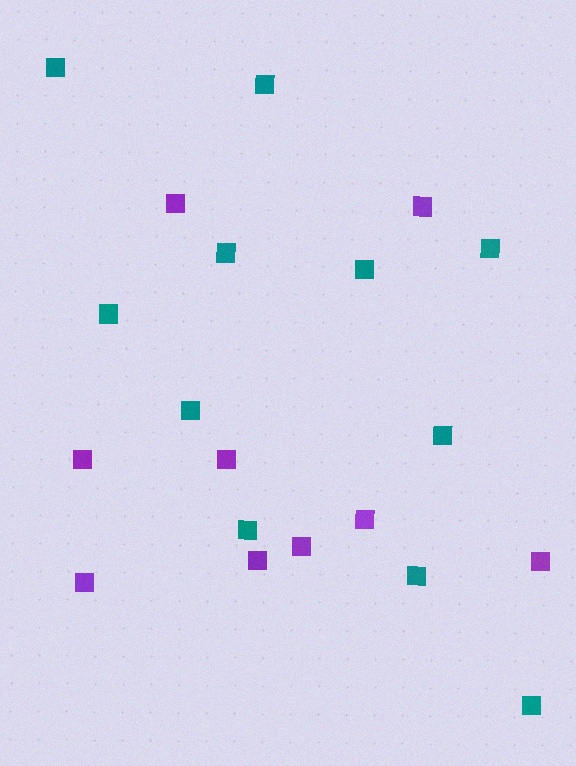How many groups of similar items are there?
There are 2 groups: one group of teal squares (11) and one group of purple squares (9).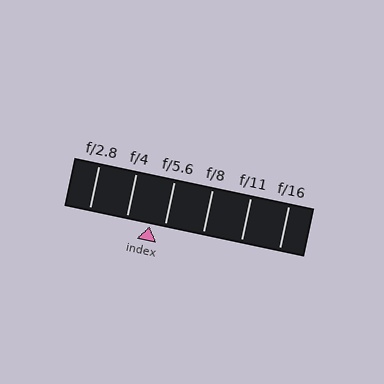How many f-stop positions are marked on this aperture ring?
There are 6 f-stop positions marked.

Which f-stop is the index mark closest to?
The index mark is closest to f/5.6.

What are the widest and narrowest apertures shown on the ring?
The widest aperture shown is f/2.8 and the narrowest is f/16.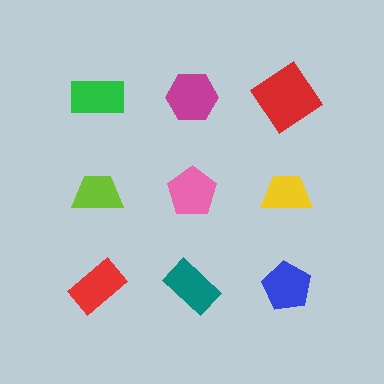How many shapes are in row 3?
3 shapes.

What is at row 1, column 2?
A magenta hexagon.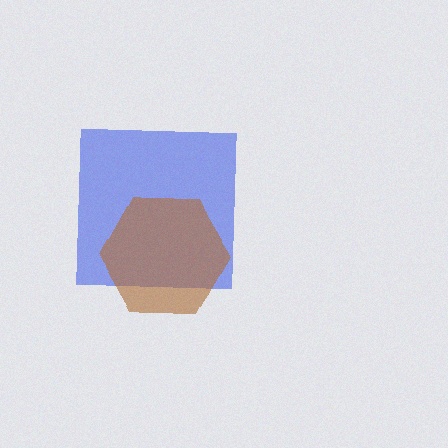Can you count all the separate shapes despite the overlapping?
Yes, there are 2 separate shapes.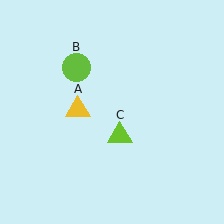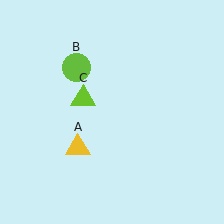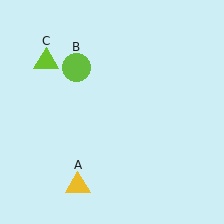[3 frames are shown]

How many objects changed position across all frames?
2 objects changed position: yellow triangle (object A), lime triangle (object C).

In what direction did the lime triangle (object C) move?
The lime triangle (object C) moved up and to the left.